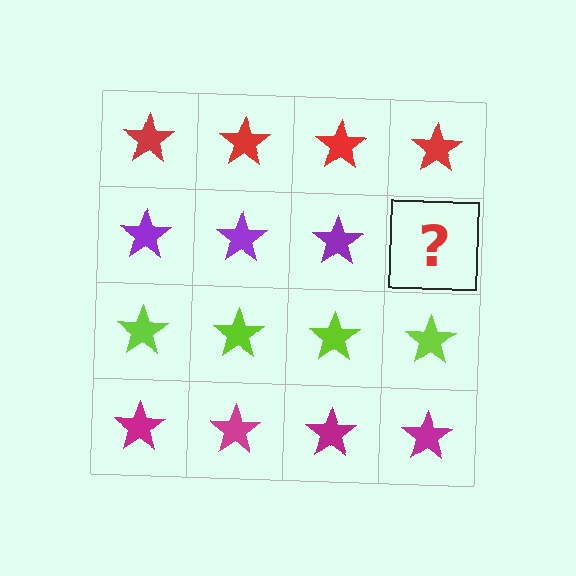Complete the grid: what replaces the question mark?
The question mark should be replaced with a purple star.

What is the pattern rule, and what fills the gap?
The rule is that each row has a consistent color. The gap should be filled with a purple star.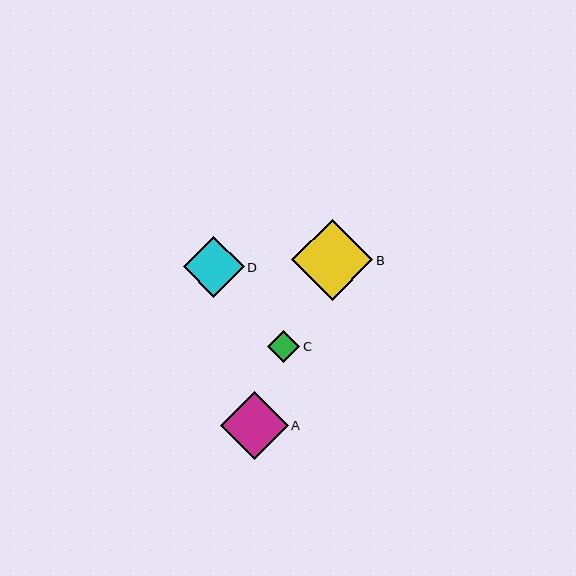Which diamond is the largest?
Diamond B is the largest with a size of approximately 81 pixels.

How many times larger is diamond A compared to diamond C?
Diamond A is approximately 2.1 times the size of diamond C.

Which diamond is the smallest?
Diamond C is the smallest with a size of approximately 32 pixels.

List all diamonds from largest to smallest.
From largest to smallest: B, A, D, C.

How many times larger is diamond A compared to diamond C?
Diamond A is approximately 2.1 times the size of diamond C.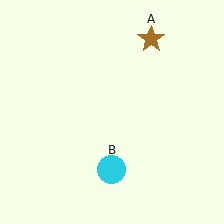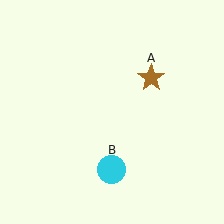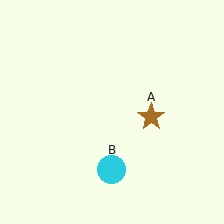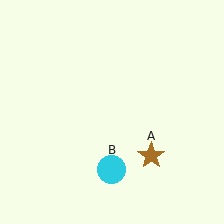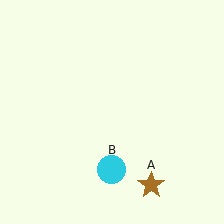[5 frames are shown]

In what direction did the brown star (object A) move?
The brown star (object A) moved down.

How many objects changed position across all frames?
1 object changed position: brown star (object A).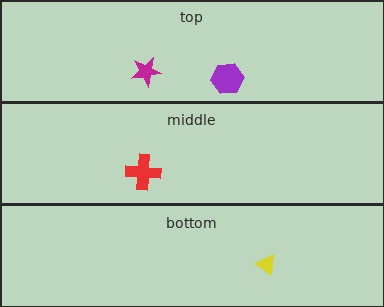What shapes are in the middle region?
The red cross.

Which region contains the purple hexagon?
The top region.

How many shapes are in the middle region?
1.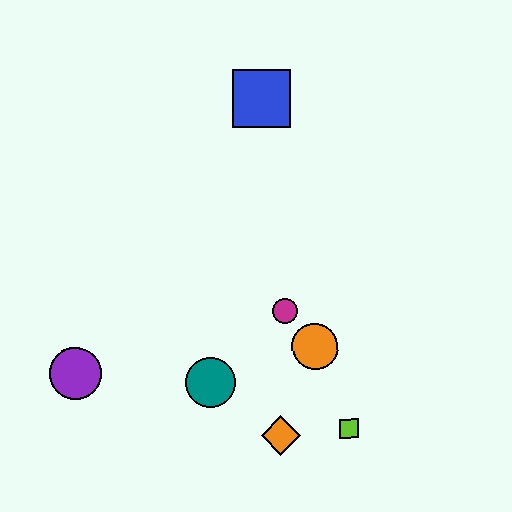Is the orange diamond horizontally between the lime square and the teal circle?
Yes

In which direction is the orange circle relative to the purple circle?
The orange circle is to the right of the purple circle.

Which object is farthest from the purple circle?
The blue square is farthest from the purple circle.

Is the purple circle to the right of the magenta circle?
No